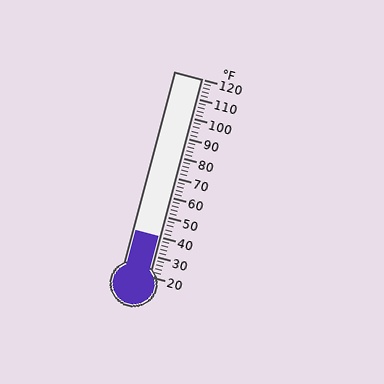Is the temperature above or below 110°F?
The temperature is below 110°F.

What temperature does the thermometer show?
The thermometer shows approximately 40°F.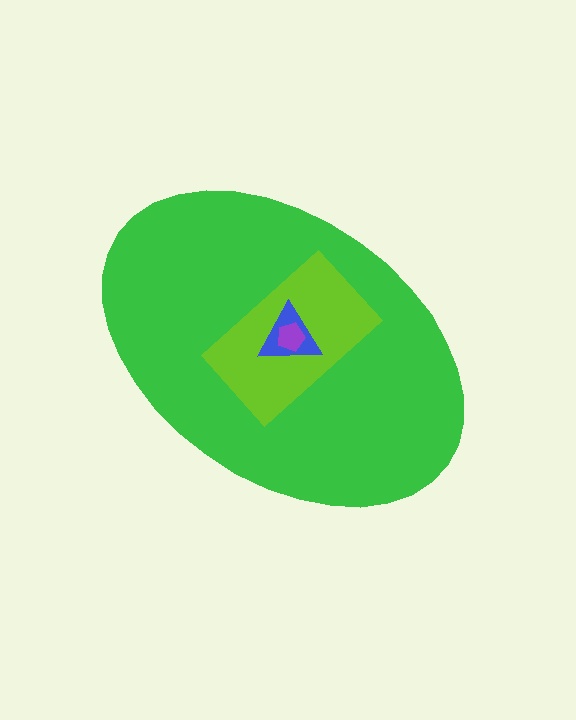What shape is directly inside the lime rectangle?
The blue triangle.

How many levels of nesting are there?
4.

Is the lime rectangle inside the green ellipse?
Yes.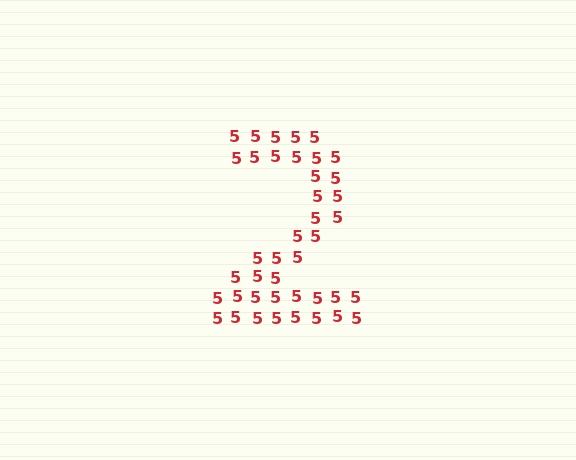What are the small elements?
The small elements are digit 5's.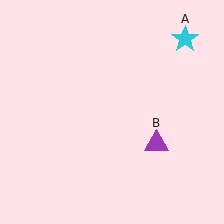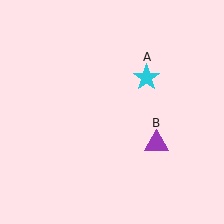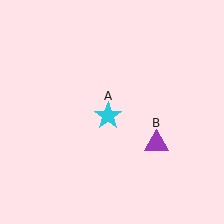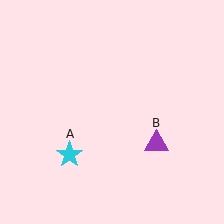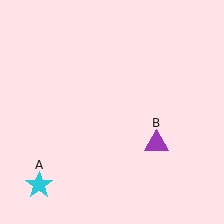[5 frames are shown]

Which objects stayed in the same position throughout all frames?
Purple triangle (object B) remained stationary.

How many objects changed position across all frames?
1 object changed position: cyan star (object A).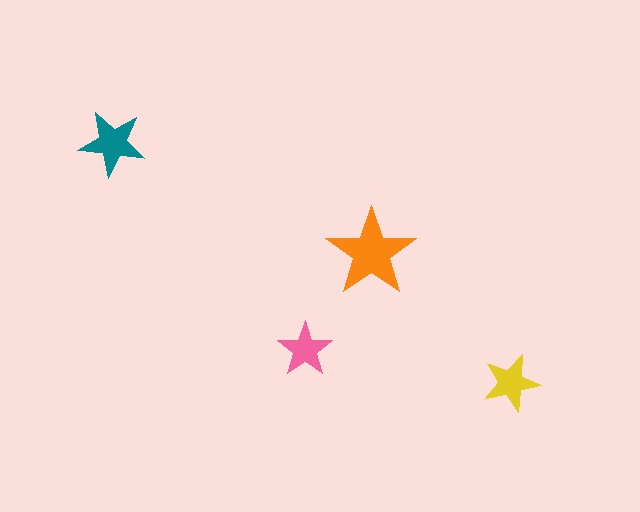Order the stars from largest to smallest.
the orange one, the teal one, the yellow one, the pink one.